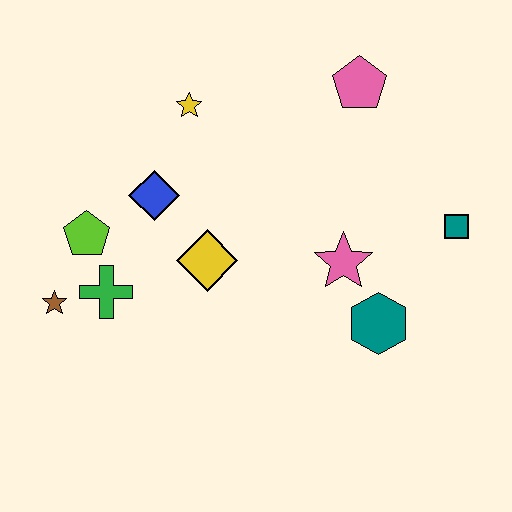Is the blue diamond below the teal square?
No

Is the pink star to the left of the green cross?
No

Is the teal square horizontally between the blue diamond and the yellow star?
No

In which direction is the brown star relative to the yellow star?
The brown star is below the yellow star.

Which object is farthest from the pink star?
The brown star is farthest from the pink star.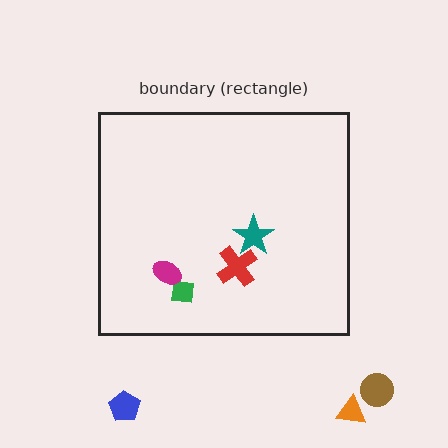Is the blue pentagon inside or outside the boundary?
Outside.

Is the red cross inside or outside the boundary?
Inside.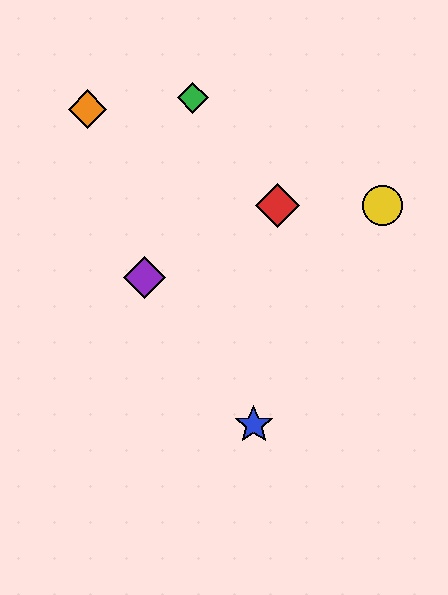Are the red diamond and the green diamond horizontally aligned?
No, the red diamond is at y≈206 and the green diamond is at y≈98.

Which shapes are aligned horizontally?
The red diamond, the yellow circle are aligned horizontally.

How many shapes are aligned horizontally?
2 shapes (the red diamond, the yellow circle) are aligned horizontally.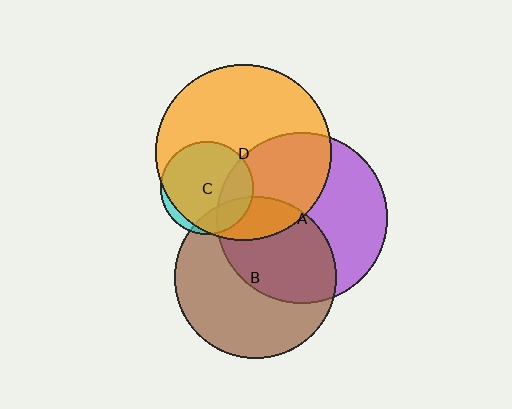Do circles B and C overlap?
Yes.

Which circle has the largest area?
Circle D (orange).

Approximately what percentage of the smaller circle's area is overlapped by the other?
Approximately 20%.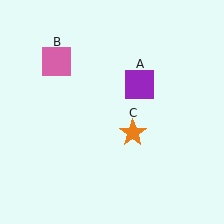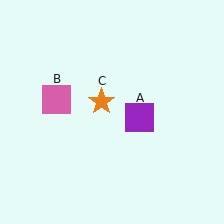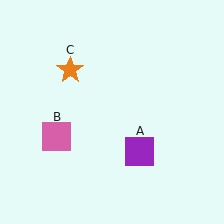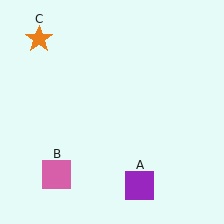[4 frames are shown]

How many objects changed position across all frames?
3 objects changed position: purple square (object A), pink square (object B), orange star (object C).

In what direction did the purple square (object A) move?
The purple square (object A) moved down.